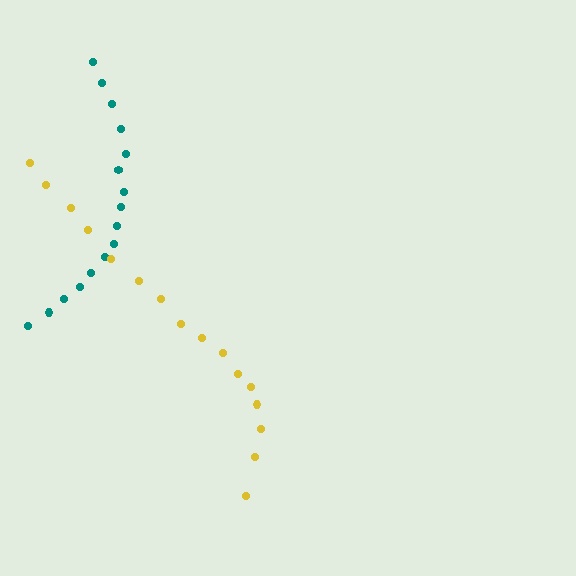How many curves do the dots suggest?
There are 2 distinct paths.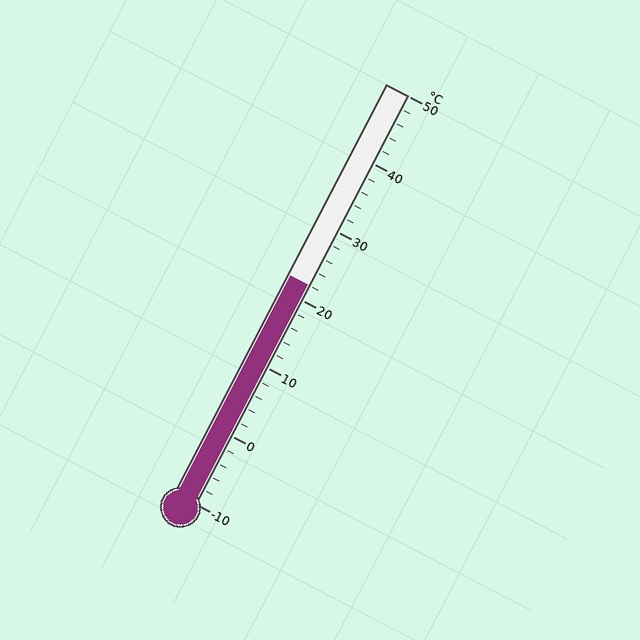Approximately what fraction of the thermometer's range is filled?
The thermometer is filled to approximately 55% of its range.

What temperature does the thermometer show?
The thermometer shows approximately 22°C.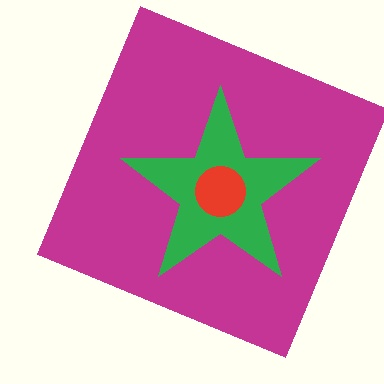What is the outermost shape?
The magenta square.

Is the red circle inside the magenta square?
Yes.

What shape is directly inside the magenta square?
The green star.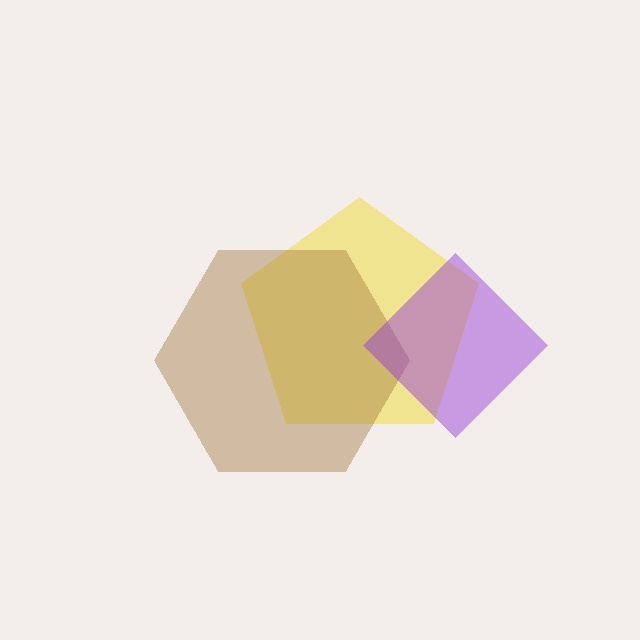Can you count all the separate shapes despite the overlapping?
Yes, there are 3 separate shapes.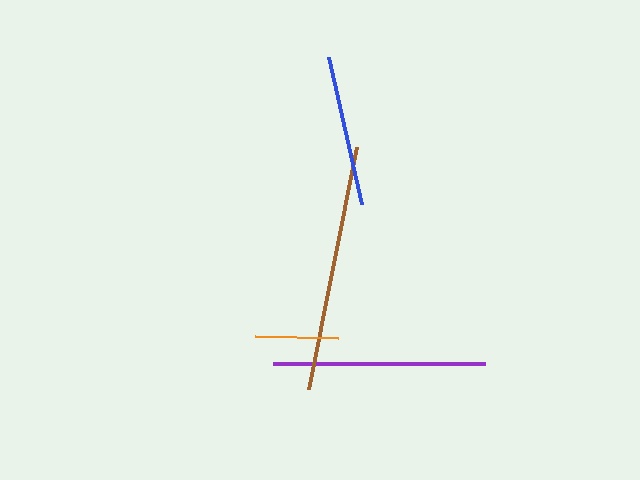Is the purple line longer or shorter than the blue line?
The purple line is longer than the blue line.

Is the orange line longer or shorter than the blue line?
The blue line is longer than the orange line.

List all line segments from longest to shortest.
From longest to shortest: brown, purple, blue, orange.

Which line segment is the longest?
The brown line is the longest at approximately 246 pixels.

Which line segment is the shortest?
The orange line is the shortest at approximately 83 pixels.